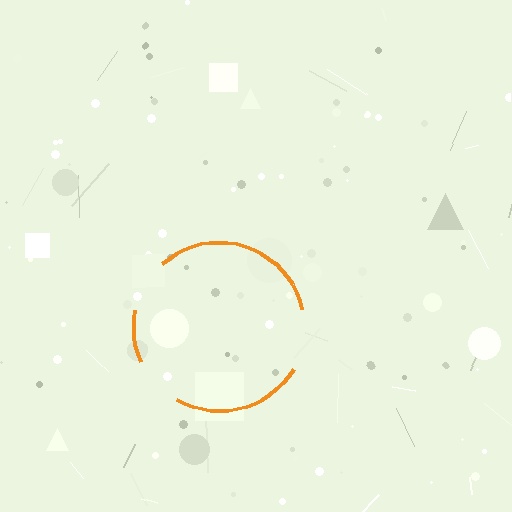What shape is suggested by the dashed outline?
The dashed outline suggests a circle.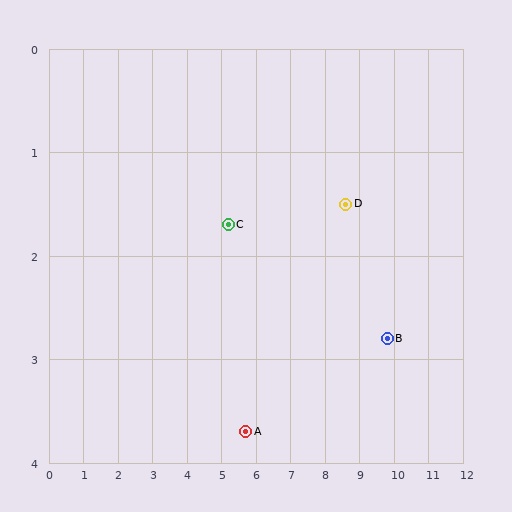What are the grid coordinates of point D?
Point D is at approximately (8.6, 1.5).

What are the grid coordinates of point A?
Point A is at approximately (5.7, 3.7).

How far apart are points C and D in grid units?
Points C and D are about 3.4 grid units apart.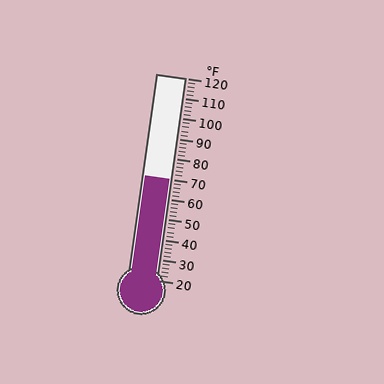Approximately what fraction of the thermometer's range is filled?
The thermometer is filled to approximately 50% of its range.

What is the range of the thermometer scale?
The thermometer scale ranges from 20°F to 120°F.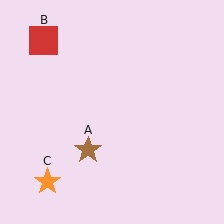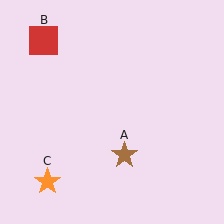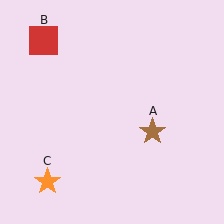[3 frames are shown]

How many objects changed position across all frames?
1 object changed position: brown star (object A).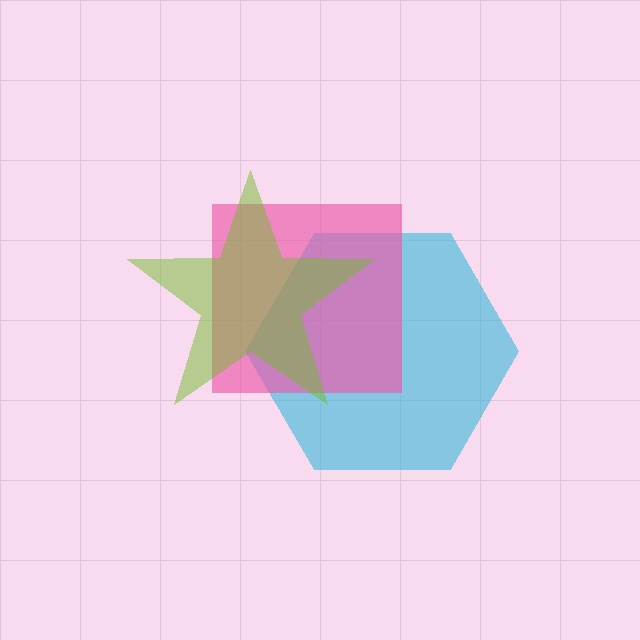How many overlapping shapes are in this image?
There are 3 overlapping shapes in the image.